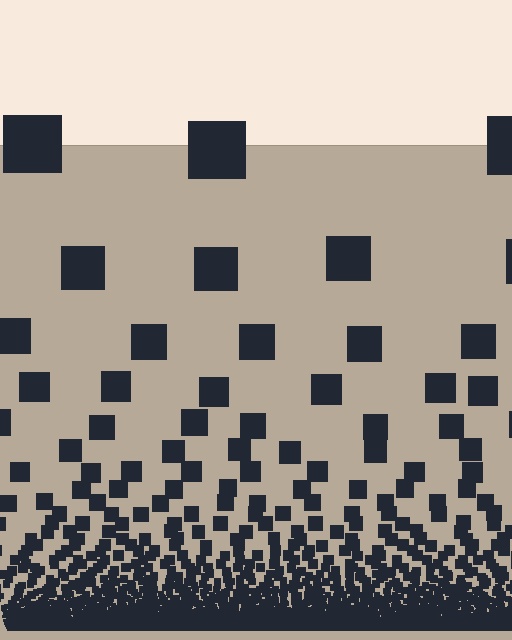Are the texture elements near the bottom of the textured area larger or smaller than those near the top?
Smaller. The gradient is inverted — elements near the bottom are smaller and denser.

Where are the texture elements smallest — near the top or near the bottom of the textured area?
Near the bottom.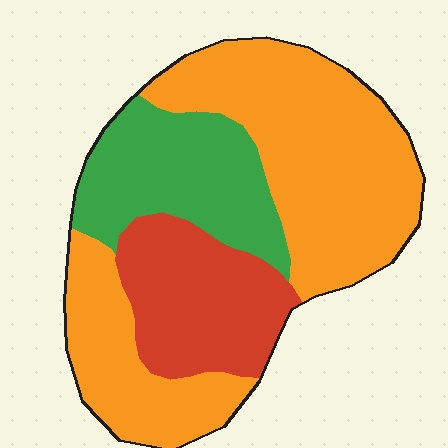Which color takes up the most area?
Orange, at roughly 55%.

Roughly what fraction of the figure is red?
Red covers roughly 20% of the figure.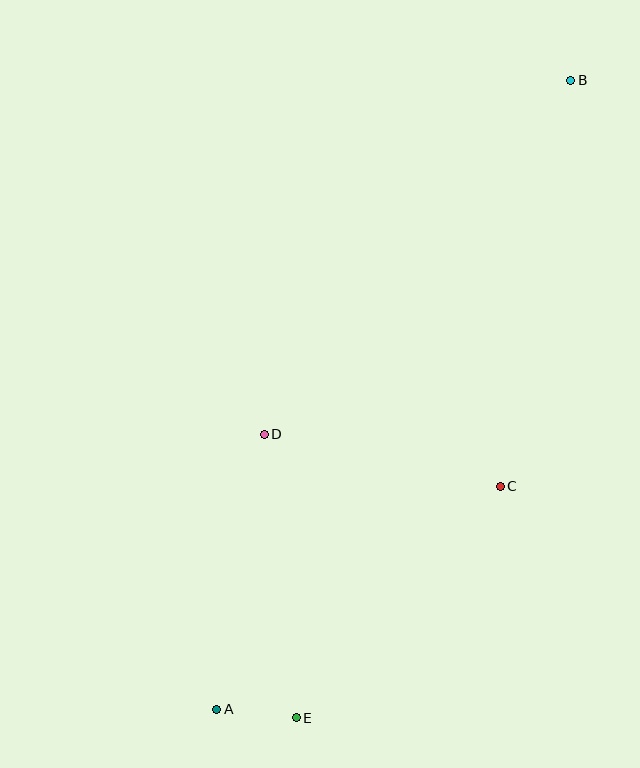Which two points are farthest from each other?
Points A and B are farthest from each other.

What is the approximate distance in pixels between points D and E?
The distance between D and E is approximately 285 pixels.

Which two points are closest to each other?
Points A and E are closest to each other.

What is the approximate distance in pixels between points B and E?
The distance between B and E is approximately 694 pixels.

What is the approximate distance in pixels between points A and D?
The distance between A and D is approximately 279 pixels.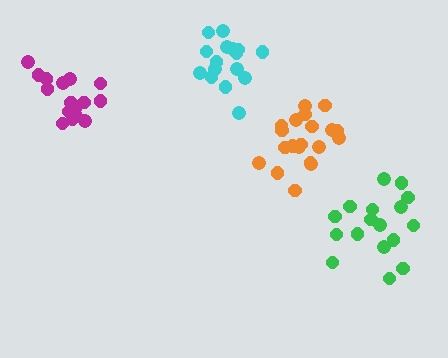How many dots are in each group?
Group 1: 17 dots, Group 2: 16 dots, Group 3: 21 dots, Group 4: 17 dots (71 total).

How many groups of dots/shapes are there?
There are 4 groups.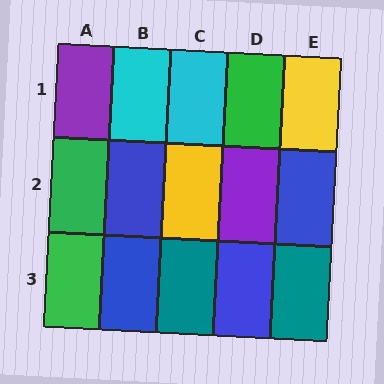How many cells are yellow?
2 cells are yellow.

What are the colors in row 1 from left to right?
Purple, cyan, cyan, green, yellow.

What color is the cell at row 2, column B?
Blue.